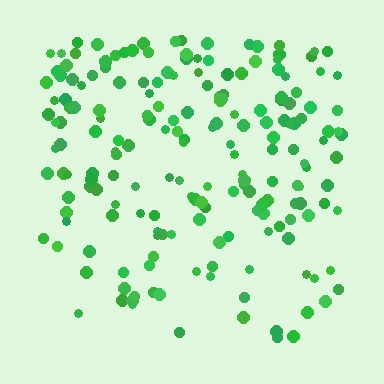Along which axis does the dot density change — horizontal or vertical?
Vertical.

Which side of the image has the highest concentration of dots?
The top.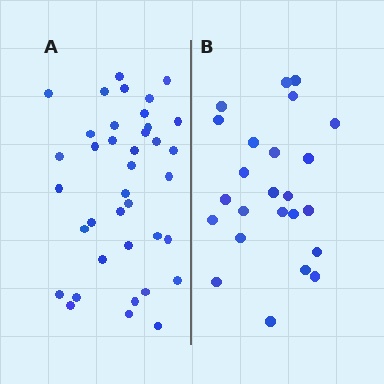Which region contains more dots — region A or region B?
Region A (the left region) has more dots.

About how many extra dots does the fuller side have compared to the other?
Region A has approximately 15 more dots than region B.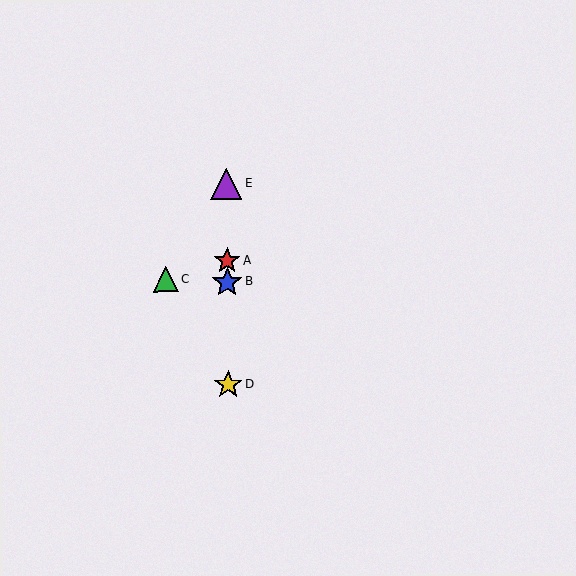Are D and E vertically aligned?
Yes, both are at x≈228.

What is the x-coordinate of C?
Object C is at x≈166.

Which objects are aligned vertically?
Objects A, B, D, E are aligned vertically.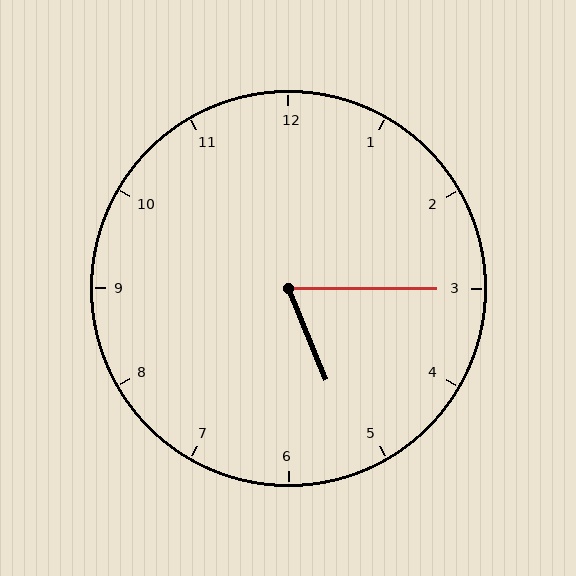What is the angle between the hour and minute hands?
Approximately 68 degrees.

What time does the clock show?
5:15.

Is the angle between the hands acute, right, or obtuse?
It is acute.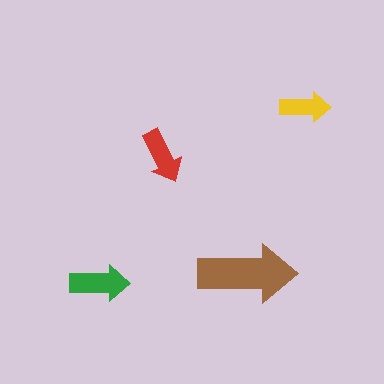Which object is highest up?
The yellow arrow is topmost.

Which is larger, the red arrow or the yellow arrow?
The red one.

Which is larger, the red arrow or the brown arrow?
The brown one.